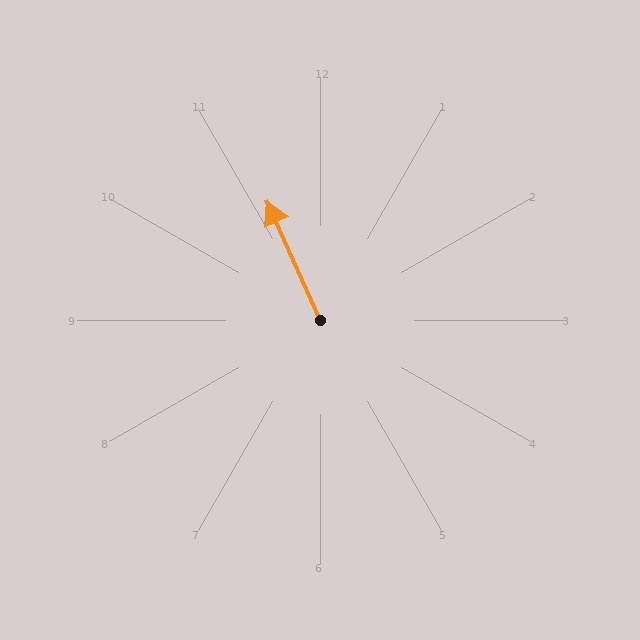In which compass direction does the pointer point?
Northwest.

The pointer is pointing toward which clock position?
Roughly 11 o'clock.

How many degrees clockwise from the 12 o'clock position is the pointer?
Approximately 336 degrees.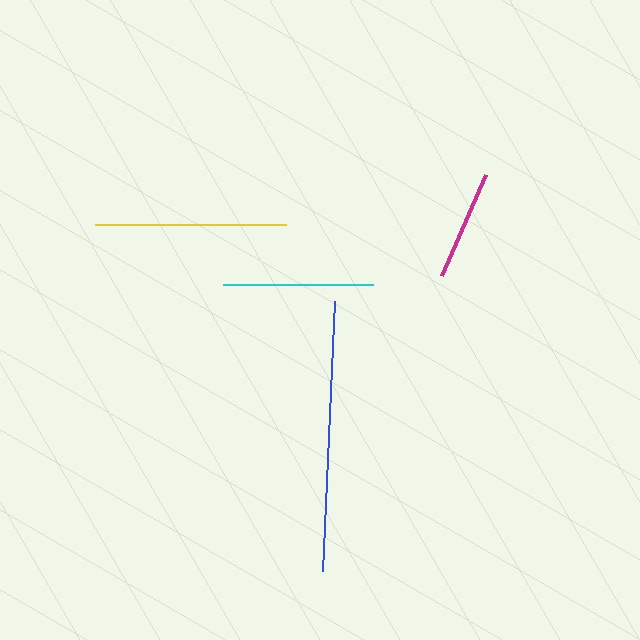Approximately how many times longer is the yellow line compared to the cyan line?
The yellow line is approximately 1.3 times the length of the cyan line.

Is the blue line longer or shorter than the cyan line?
The blue line is longer than the cyan line.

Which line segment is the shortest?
The magenta line is the shortest at approximately 111 pixels.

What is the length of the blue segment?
The blue segment is approximately 270 pixels long.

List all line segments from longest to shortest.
From longest to shortest: blue, yellow, cyan, magenta.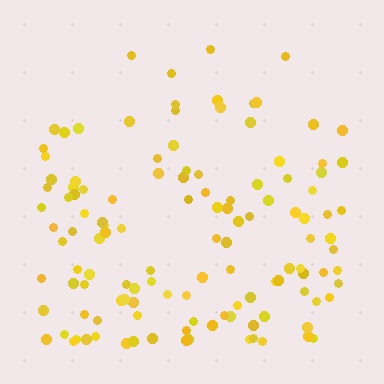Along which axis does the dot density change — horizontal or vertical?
Vertical.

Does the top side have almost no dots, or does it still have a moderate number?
Still a moderate number, just noticeably fewer than the bottom.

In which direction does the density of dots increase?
From top to bottom, with the bottom side densest.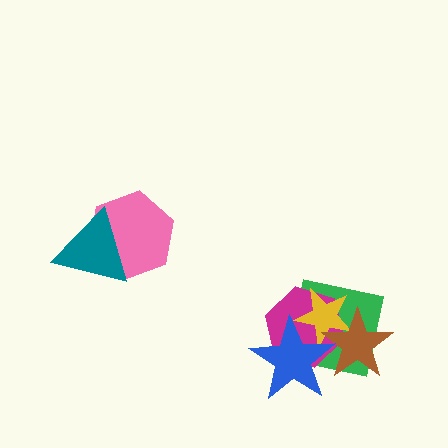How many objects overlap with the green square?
4 objects overlap with the green square.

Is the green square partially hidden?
Yes, it is partially covered by another shape.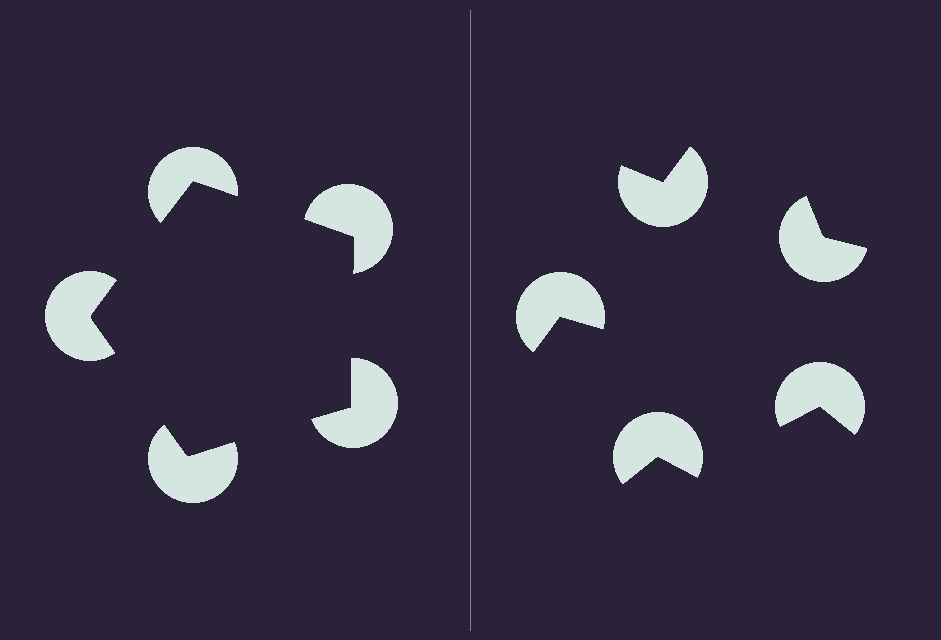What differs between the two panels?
The pac-man discs are positioned identically on both sides; only the wedge orientations differ. On the left they align to a pentagon; on the right they are misaligned.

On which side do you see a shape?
An illusory pentagon appears on the left side. On the right side the wedge cuts are rotated, so no coherent shape forms.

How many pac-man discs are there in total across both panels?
10 — 5 on each side.